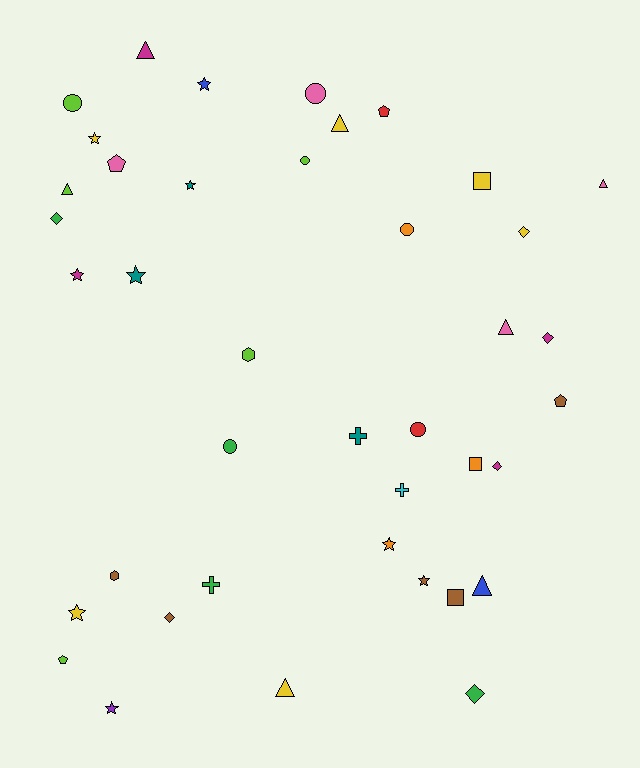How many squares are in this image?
There are 3 squares.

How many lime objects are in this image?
There are 5 lime objects.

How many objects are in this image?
There are 40 objects.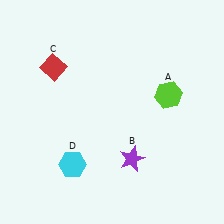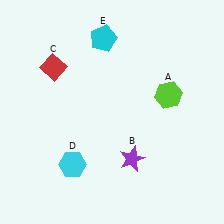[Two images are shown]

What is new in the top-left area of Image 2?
A cyan pentagon (E) was added in the top-left area of Image 2.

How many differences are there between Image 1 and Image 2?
There is 1 difference between the two images.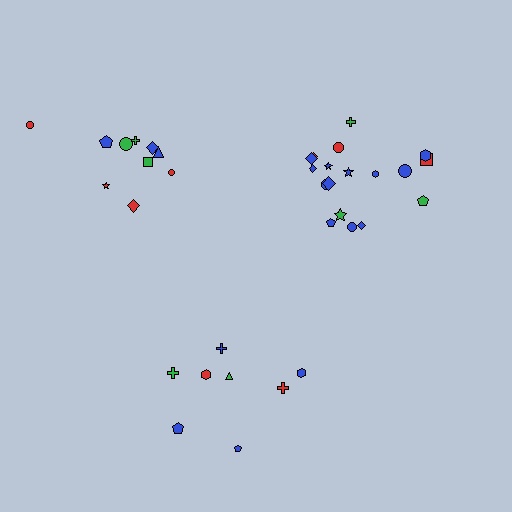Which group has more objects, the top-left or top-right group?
The top-right group.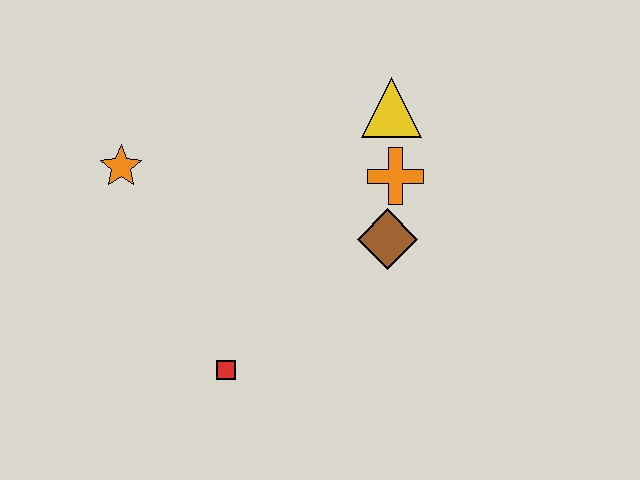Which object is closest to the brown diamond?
The orange cross is closest to the brown diamond.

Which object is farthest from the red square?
The yellow triangle is farthest from the red square.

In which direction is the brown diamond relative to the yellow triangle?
The brown diamond is below the yellow triangle.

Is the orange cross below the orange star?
Yes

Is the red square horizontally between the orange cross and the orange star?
Yes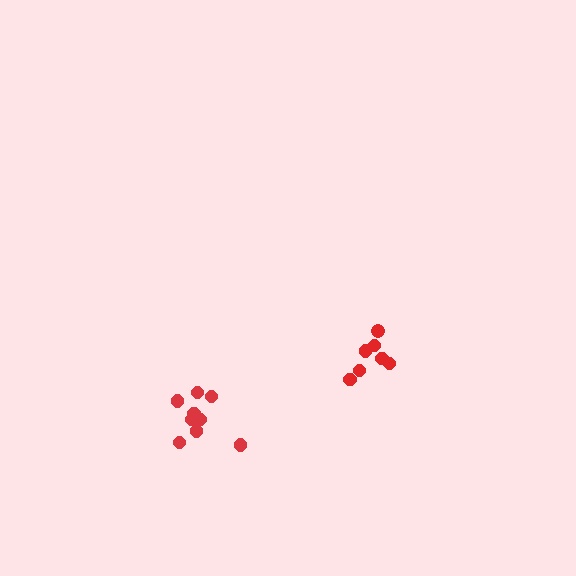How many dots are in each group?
Group 1: 7 dots, Group 2: 9 dots (16 total).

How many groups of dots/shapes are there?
There are 2 groups.